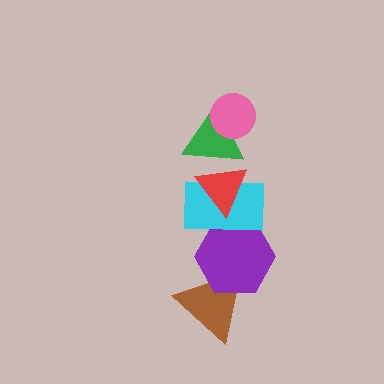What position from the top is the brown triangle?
The brown triangle is 6th from the top.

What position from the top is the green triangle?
The green triangle is 2nd from the top.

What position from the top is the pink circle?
The pink circle is 1st from the top.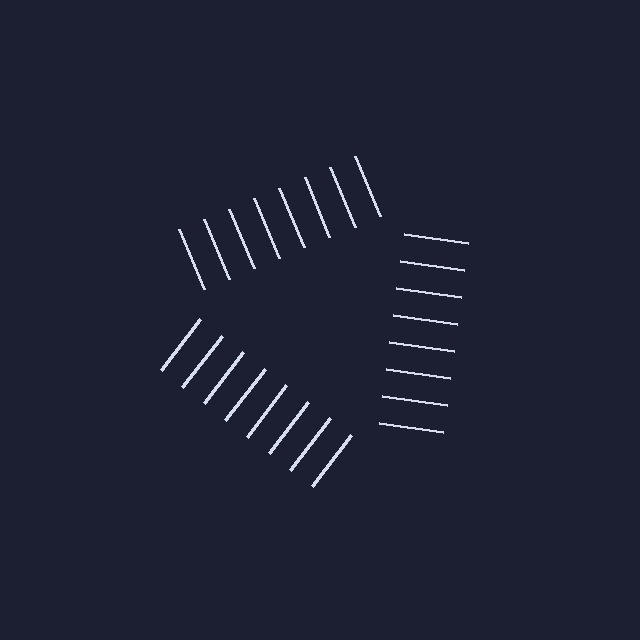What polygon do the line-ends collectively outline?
An illusory triangle — the line segments terminate on its edges but no continuous stroke is drawn.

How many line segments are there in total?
24 — 8 along each of the 3 edges.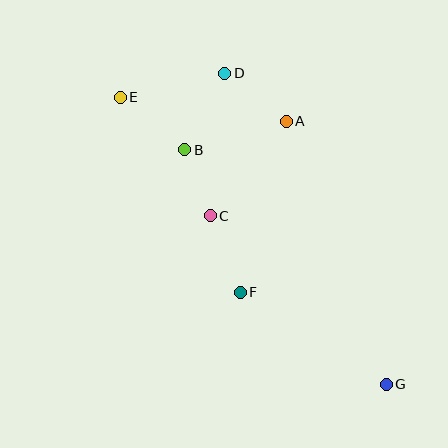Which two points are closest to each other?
Points B and C are closest to each other.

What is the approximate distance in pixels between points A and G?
The distance between A and G is approximately 281 pixels.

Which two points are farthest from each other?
Points E and G are farthest from each other.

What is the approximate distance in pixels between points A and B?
The distance between A and B is approximately 105 pixels.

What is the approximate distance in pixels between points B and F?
The distance between B and F is approximately 153 pixels.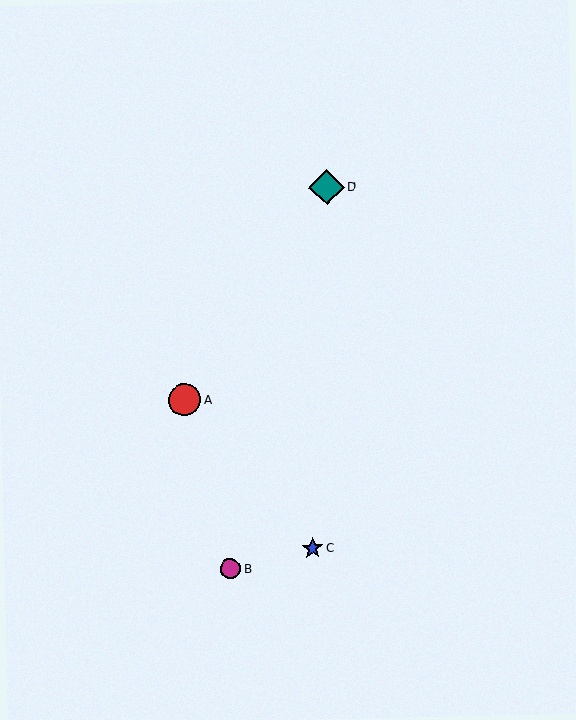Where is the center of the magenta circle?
The center of the magenta circle is at (230, 569).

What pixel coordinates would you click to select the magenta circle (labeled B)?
Click at (230, 569) to select the magenta circle B.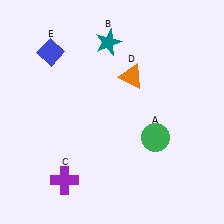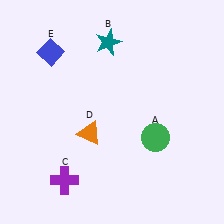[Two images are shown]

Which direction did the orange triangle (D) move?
The orange triangle (D) moved down.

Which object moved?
The orange triangle (D) moved down.